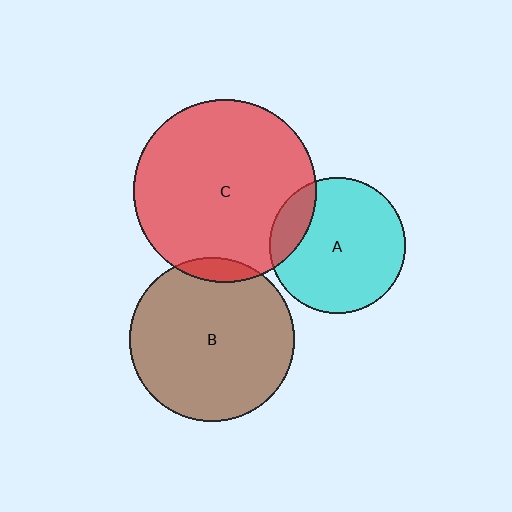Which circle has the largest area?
Circle C (red).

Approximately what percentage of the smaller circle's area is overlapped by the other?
Approximately 5%.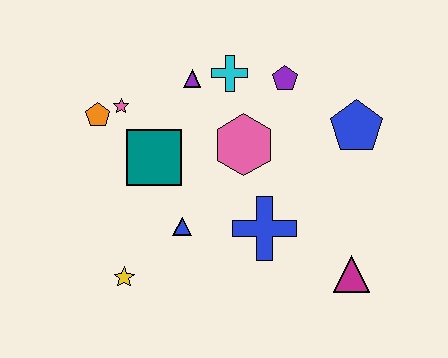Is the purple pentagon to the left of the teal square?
No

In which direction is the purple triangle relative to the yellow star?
The purple triangle is above the yellow star.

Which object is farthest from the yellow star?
The blue pentagon is farthest from the yellow star.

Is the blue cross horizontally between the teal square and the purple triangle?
No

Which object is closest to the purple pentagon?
The cyan cross is closest to the purple pentagon.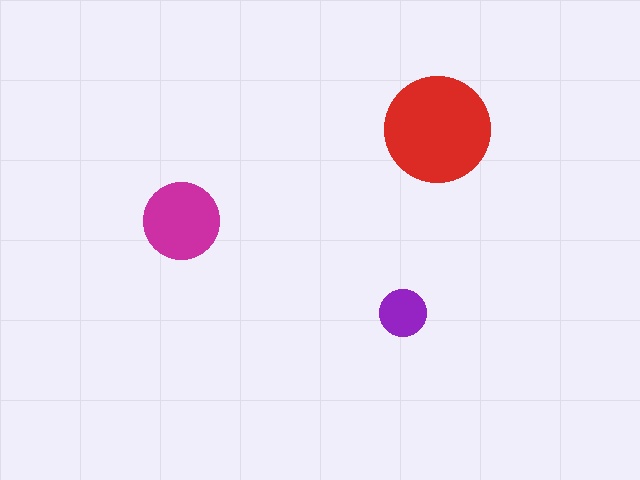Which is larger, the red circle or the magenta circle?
The red one.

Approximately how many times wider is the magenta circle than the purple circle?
About 1.5 times wider.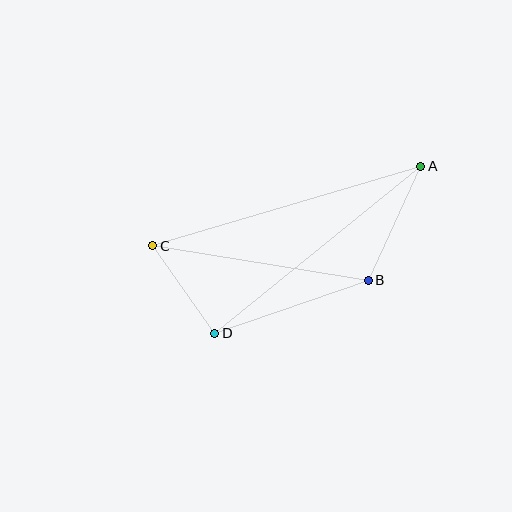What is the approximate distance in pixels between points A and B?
The distance between A and B is approximately 125 pixels.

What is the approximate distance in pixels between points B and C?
The distance between B and C is approximately 218 pixels.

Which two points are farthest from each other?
Points A and C are farthest from each other.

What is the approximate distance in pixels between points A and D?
The distance between A and D is approximately 265 pixels.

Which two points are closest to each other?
Points C and D are closest to each other.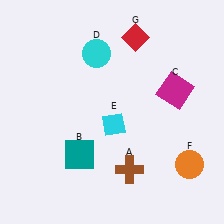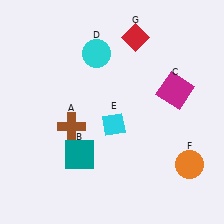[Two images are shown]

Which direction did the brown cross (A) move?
The brown cross (A) moved left.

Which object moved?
The brown cross (A) moved left.